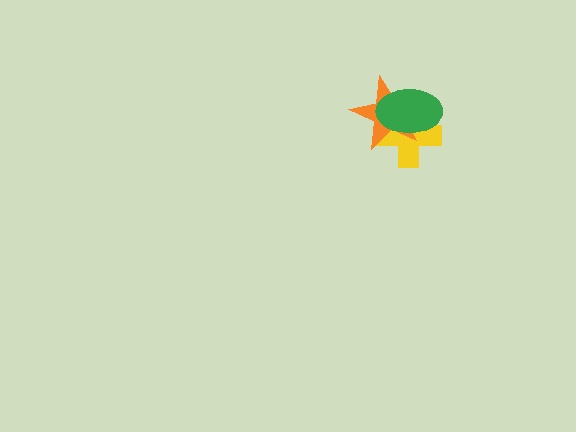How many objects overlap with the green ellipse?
2 objects overlap with the green ellipse.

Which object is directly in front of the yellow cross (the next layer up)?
The orange star is directly in front of the yellow cross.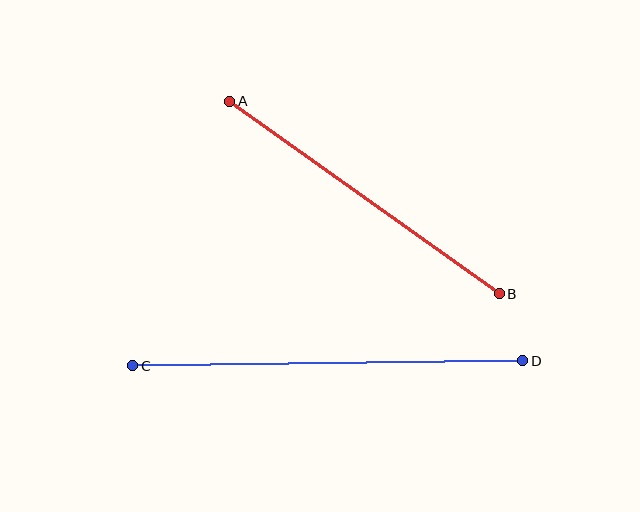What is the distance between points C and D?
The distance is approximately 390 pixels.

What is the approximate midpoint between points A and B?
The midpoint is at approximately (364, 198) pixels.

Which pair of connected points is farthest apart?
Points C and D are farthest apart.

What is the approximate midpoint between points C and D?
The midpoint is at approximately (328, 363) pixels.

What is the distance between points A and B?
The distance is approximately 331 pixels.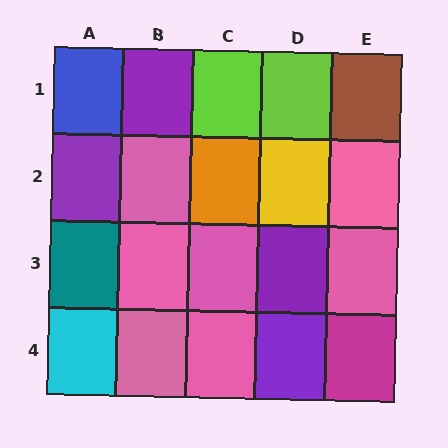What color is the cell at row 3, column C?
Pink.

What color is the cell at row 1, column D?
Lime.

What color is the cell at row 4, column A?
Cyan.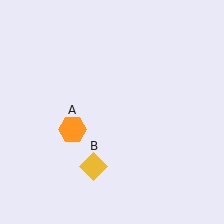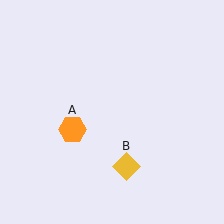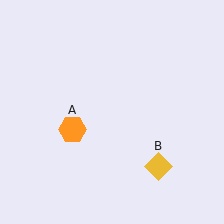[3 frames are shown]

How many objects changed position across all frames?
1 object changed position: yellow diamond (object B).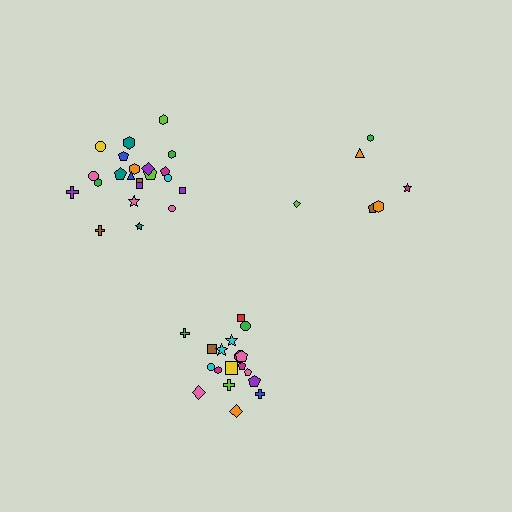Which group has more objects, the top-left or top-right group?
The top-left group.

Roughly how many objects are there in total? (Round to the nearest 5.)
Roughly 45 objects in total.